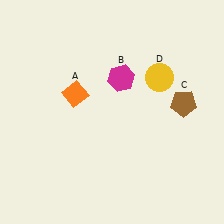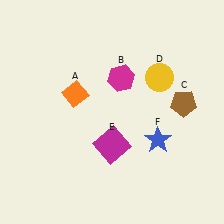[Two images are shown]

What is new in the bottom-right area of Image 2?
A blue star (F) was added in the bottom-right area of Image 2.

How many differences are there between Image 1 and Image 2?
There are 2 differences between the two images.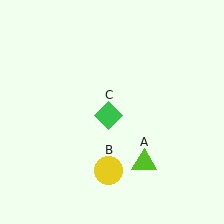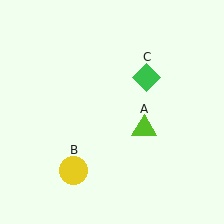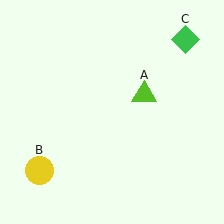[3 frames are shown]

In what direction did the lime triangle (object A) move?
The lime triangle (object A) moved up.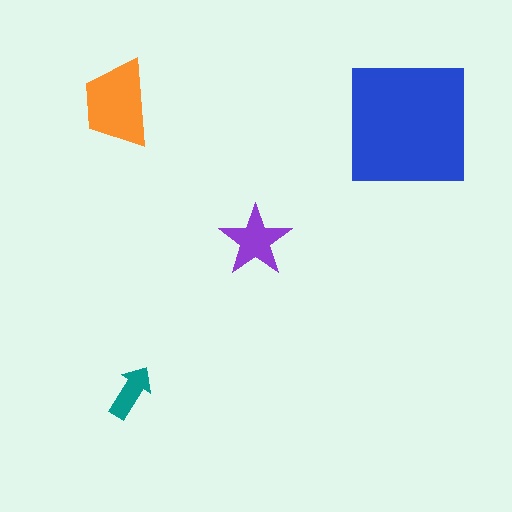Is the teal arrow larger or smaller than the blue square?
Smaller.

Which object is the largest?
The blue square.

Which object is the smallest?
The teal arrow.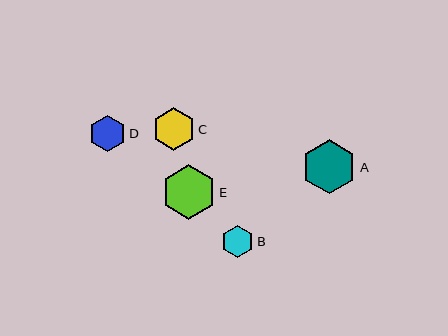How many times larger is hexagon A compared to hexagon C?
Hexagon A is approximately 1.3 times the size of hexagon C.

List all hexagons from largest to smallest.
From largest to smallest: A, E, C, D, B.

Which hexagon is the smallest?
Hexagon B is the smallest with a size of approximately 32 pixels.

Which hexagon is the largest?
Hexagon A is the largest with a size of approximately 54 pixels.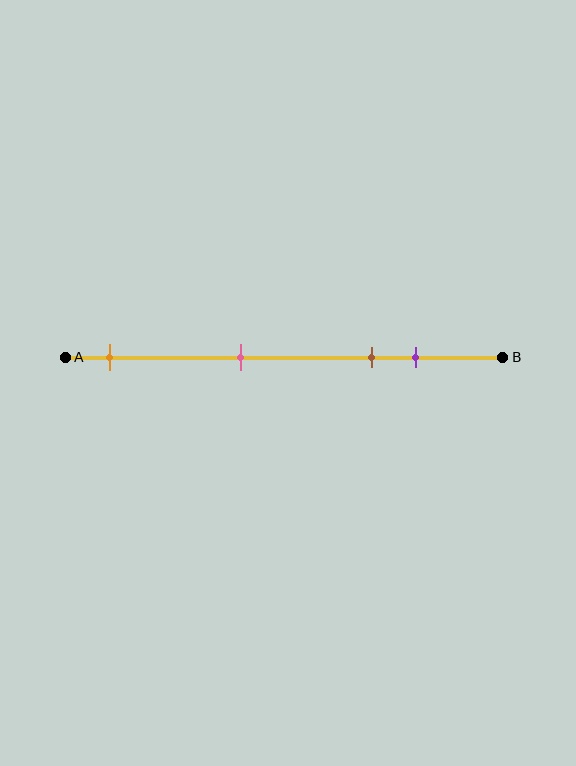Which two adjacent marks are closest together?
The brown and purple marks are the closest adjacent pair.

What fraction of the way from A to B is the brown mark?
The brown mark is approximately 70% (0.7) of the way from A to B.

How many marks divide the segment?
There are 4 marks dividing the segment.